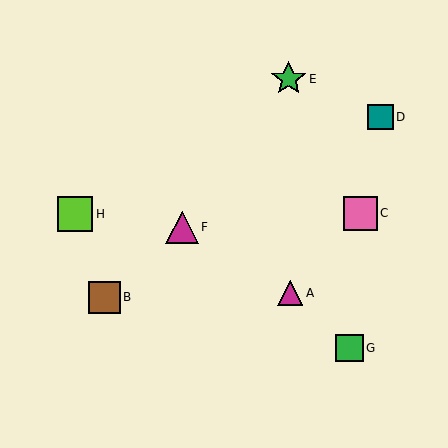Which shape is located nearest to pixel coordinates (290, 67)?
The green star (labeled E) at (289, 79) is nearest to that location.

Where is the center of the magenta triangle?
The center of the magenta triangle is at (290, 293).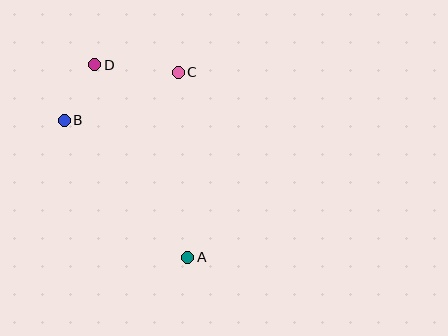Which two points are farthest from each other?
Points A and D are farthest from each other.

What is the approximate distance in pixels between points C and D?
The distance between C and D is approximately 84 pixels.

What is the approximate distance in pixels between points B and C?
The distance between B and C is approximately 124 pixels.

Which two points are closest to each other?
Points B and D are closest to each other.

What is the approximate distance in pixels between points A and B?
The distance between A and B is approximately 184 pixels.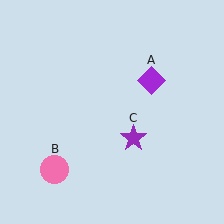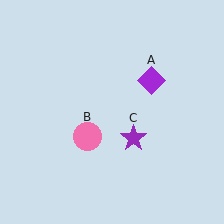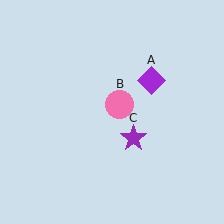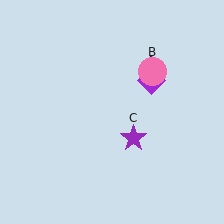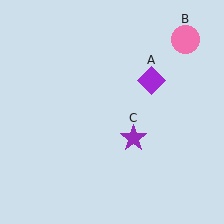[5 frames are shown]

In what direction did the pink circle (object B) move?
The pink circle (object B) moved up and to the right.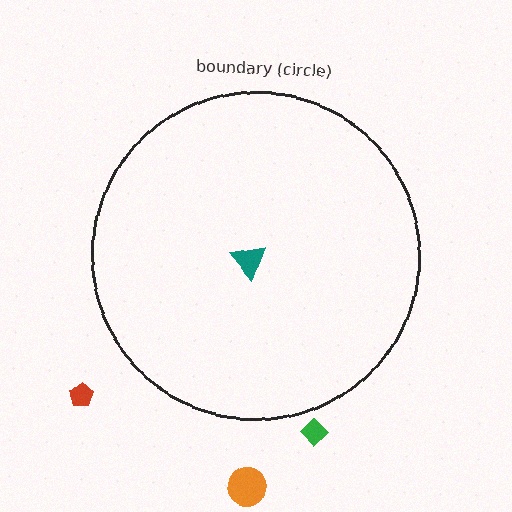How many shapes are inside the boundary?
1 inside, 3 outside.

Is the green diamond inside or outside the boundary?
Outside.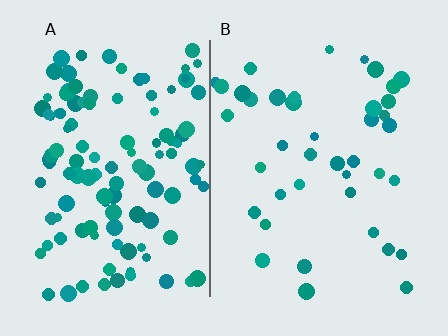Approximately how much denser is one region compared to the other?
Approximately 2.9× — region A over region B.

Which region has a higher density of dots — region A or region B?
A (the left).